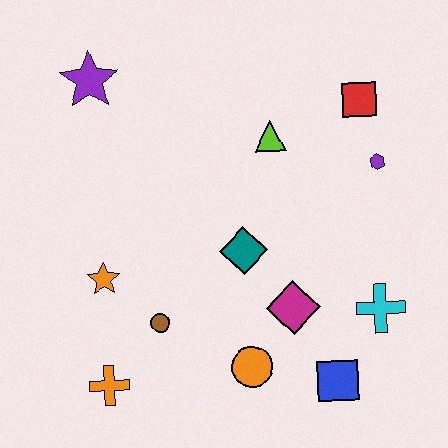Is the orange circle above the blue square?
Yes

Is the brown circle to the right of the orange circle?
No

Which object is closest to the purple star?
The lime triangle is closest to the purple star.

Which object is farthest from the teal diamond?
The purple star is farthest from the teal diamond.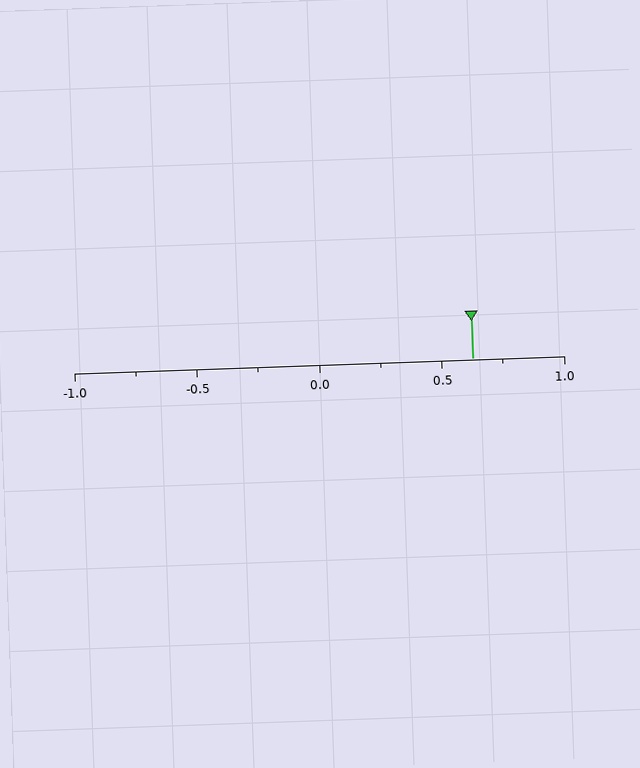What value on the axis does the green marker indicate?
The marker indicates approximately 0.62.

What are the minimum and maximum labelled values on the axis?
The axis runs from -1.0 to 1.0.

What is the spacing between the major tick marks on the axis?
The major ticks are spaced 0.5 apart.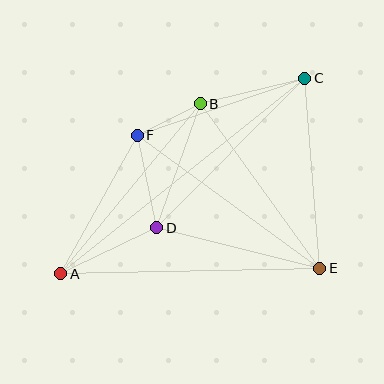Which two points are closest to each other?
Points B and F are closest to each other.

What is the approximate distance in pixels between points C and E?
The distance between C and E is approximately 191 pixels.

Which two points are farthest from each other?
Points A and C are farthest from each other.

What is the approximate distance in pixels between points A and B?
The distance between A and B is approximately 220 pixels.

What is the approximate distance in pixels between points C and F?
The distance between C and F is approximately 177 pixels.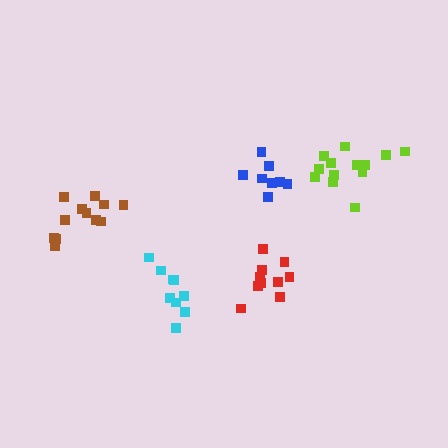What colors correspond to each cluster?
The clusters are colored: blue, brown, red, cyan, lime.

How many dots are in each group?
Group 1: 8 dots, Group 2: 12 dots, Group 3: 11 dots, Group 4: 9 dots, Group 5: 13 dots (53 total).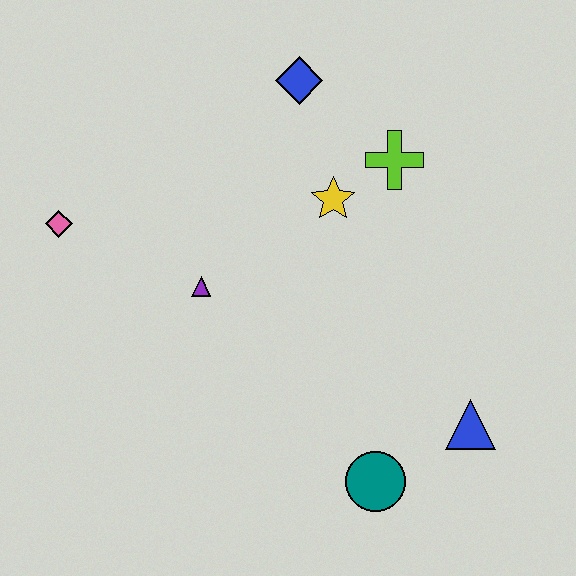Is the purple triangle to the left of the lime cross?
Yes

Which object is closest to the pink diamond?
The purple triangle is closest to the pink diamond.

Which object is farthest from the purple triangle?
The blue triangle is farthest from the purple triangle.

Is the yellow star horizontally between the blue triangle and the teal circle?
No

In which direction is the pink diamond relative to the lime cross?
The pink diamond is to the left of the lime cross.